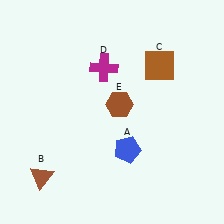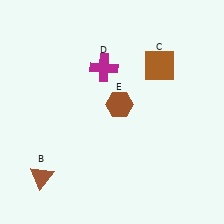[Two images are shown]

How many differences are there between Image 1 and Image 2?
There is 1 difference between the two images.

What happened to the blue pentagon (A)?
The blue pentagon (A) was removed in Image 2. It was in the bottom-right area of Image 1.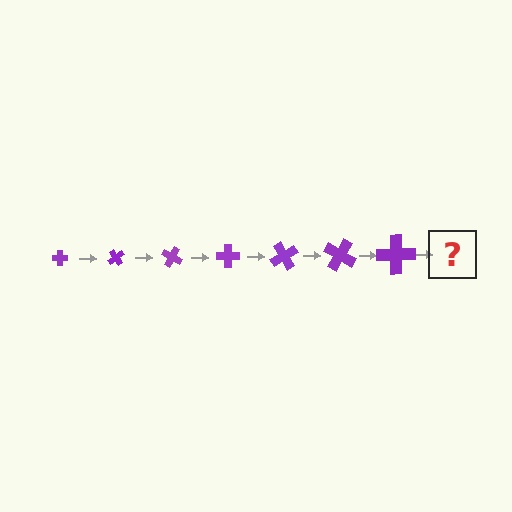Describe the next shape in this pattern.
It should be a cross, larger than the previous one and rotated 420 degrees from the start.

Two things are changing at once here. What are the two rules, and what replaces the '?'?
The two rules are that the cross grows larger each step and it rotates 60 degrees each step. The '?' should be a cross, larger than the previous one and rotated 420 degrees from the start.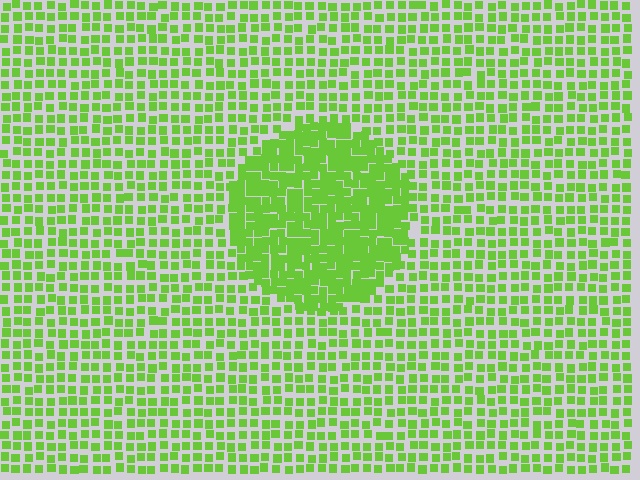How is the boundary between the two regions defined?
The boundary is defined by a change in element density (approximately 1.9x ratio). All elements are the same color, size, and shape.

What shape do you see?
I see a circle.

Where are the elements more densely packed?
The elements are more densely packed inside the circle boundary.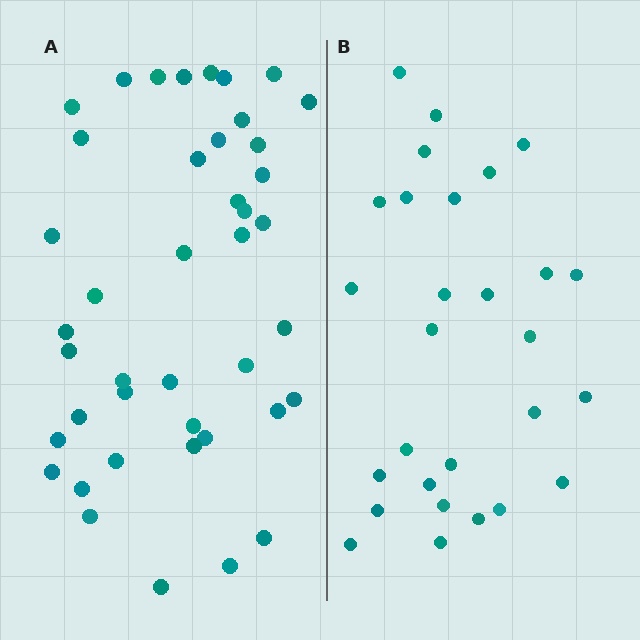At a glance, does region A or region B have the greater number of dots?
Region A (the left region) has more dots.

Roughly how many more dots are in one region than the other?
Region A has approximately 15 more dots than region B.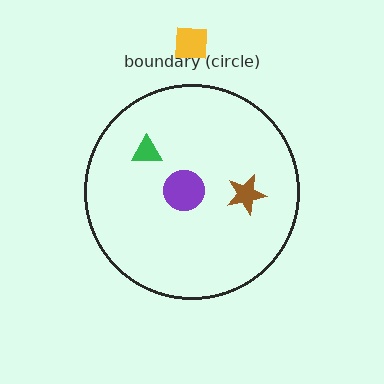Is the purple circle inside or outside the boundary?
Inside.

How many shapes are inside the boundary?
3 inside, 1 outside.